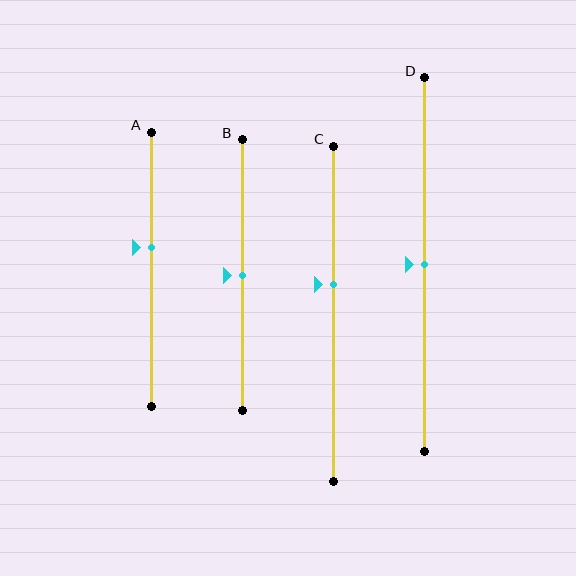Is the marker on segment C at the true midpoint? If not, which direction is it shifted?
No, the marker on segment C is shifted upward by about 9% of the segment length.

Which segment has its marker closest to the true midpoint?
Segment B has its marker closest to the true midpoint.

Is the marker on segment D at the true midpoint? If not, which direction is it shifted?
Yes, the marker on segment D is at the true midpoint.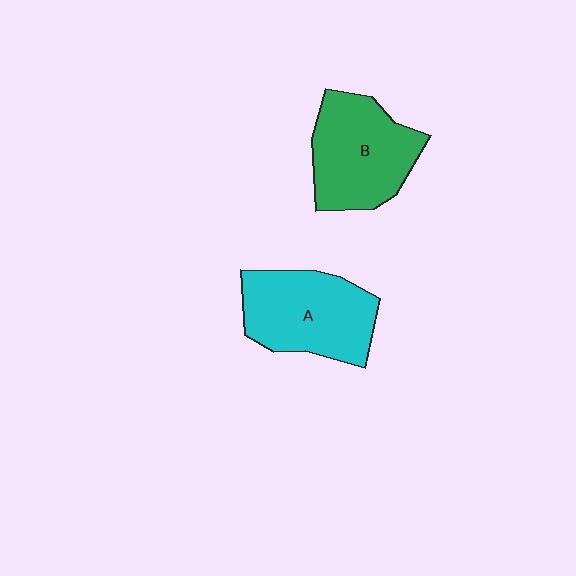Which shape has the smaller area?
Shape B (green).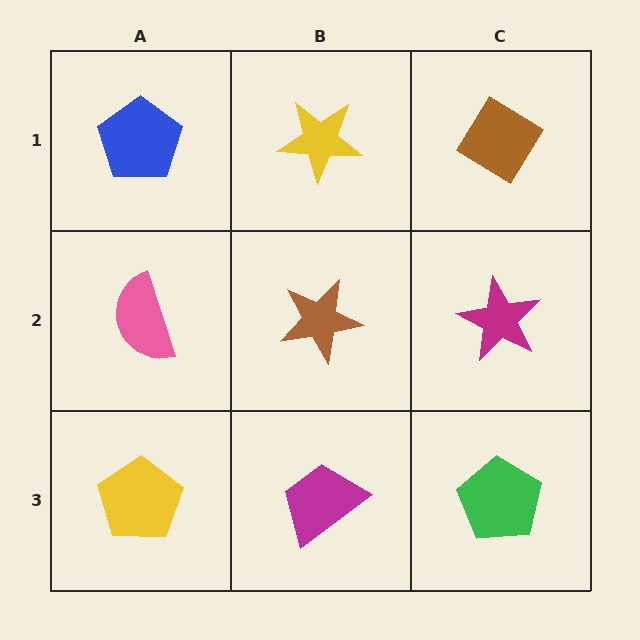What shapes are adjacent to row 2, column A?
A blue pentagon (row 1, column A), a yellow pentagon (row 3, column A), a brown star (row 2, column B).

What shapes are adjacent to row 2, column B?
A yellow star (row 1, column B), a magenta trapezoid (row 3, column B), a pink semicircle (row 2, column A), a magenta star (row 2, column C).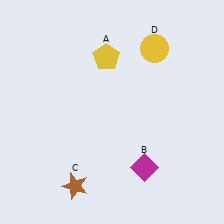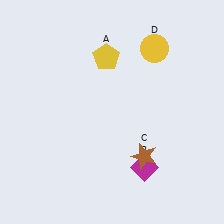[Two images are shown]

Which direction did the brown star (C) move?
The brown star (C) moved right.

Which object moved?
The brown star (C) moved right.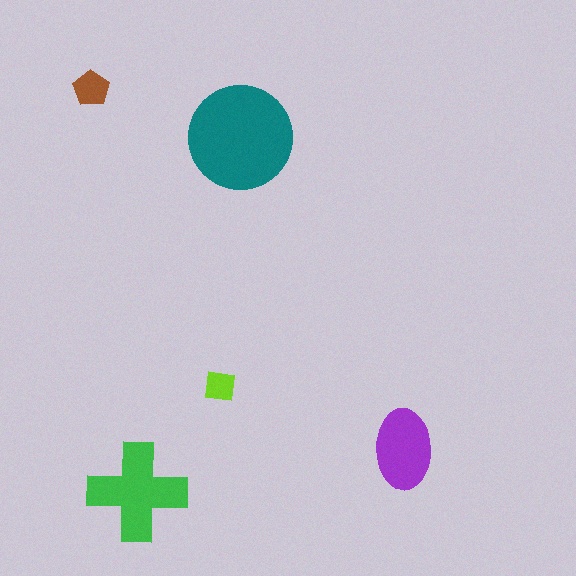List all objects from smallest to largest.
The lime square, the brown pentagon, the purple ellipse, the green cross, the teal circle.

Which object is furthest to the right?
The purple ellipse is rightmost.